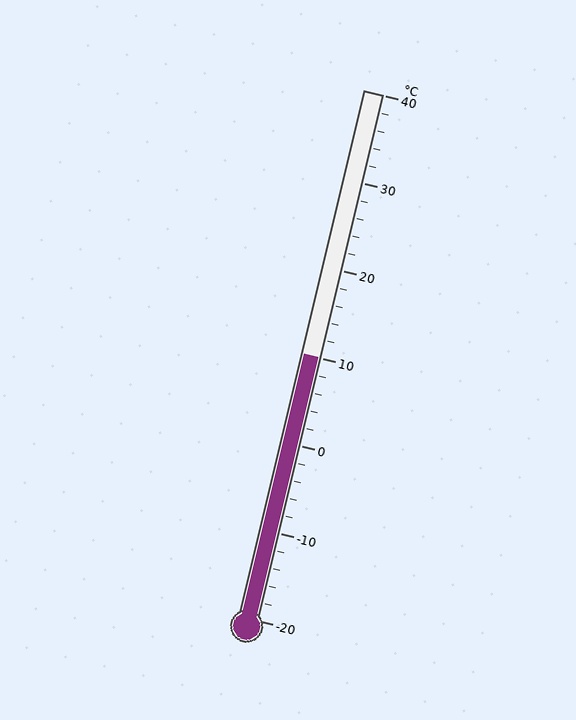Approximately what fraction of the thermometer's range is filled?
The thermometer is filled to approximately 50% of its range.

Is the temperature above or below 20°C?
The temperature is below 20°C.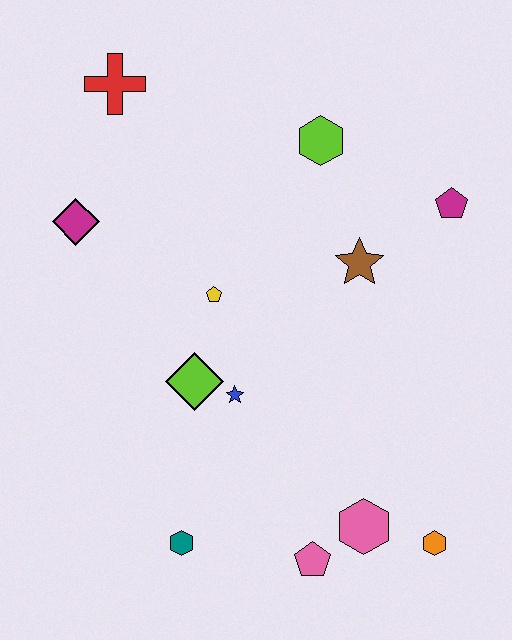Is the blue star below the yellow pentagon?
Yes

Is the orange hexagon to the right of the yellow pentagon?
Yes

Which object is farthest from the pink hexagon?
The red cross is farthest from the pink hexagon.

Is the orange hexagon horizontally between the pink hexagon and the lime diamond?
No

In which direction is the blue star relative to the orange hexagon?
The blue star is to the left of the orange hexagon.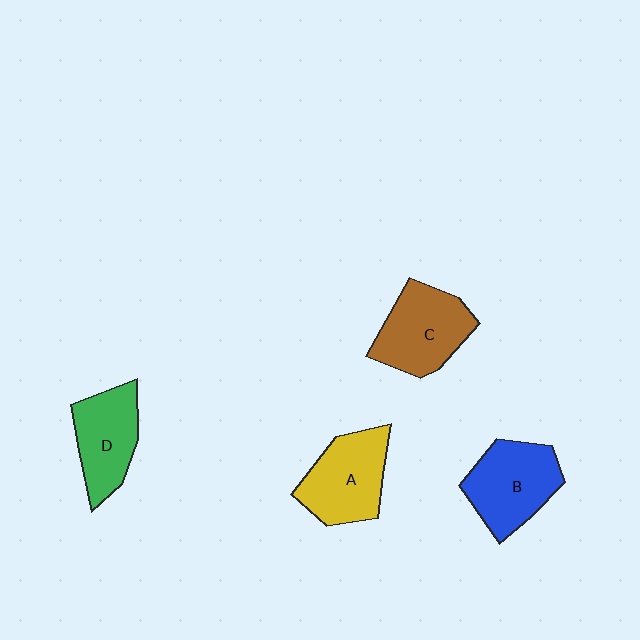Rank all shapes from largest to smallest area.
From largest to smallest: B (blue), C (brown), A (yellow), D (green).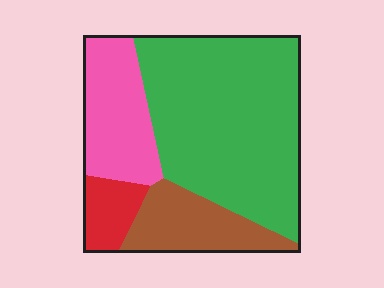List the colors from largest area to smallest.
From largest to smallest: green, pink, brown, red.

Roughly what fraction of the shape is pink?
Pink covers 20% of the shape.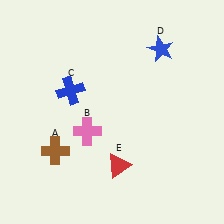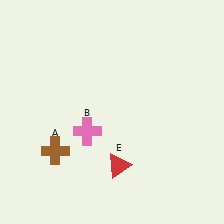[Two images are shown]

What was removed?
The blue cross (C), the blue star (D) were removed in Image 2.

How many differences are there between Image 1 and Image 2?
There are 2 differences between the two images.